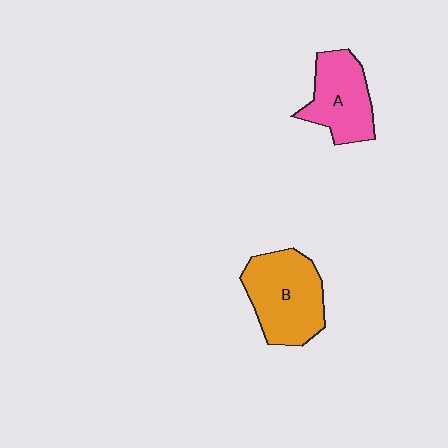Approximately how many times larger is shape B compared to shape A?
Approximately 1.3 times.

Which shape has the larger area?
Shape B (orange).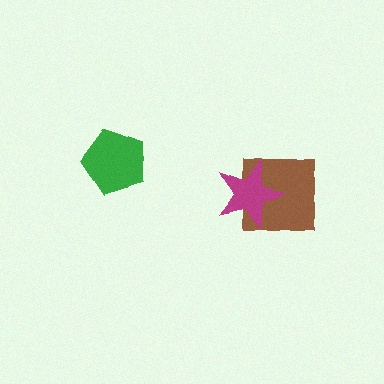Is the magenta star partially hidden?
No, no other shape covers it.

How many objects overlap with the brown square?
1 object overlaps with the brown square.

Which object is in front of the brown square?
The magenta star is in front of the brown square.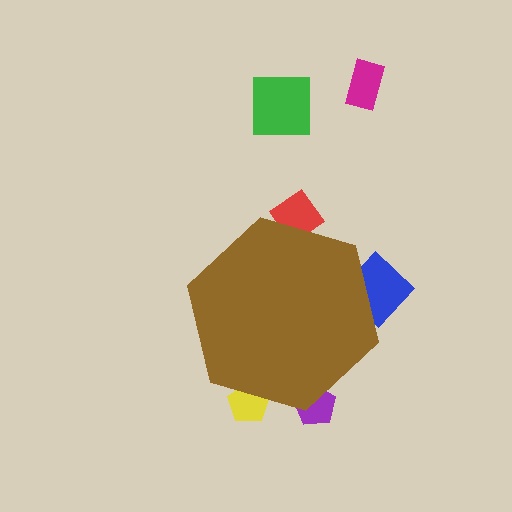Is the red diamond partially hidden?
Yes, the red diamond is partially hidden behind the brown hexagon.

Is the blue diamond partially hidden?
Yes, the blue diamond is partially hidden behind the brown hexagon.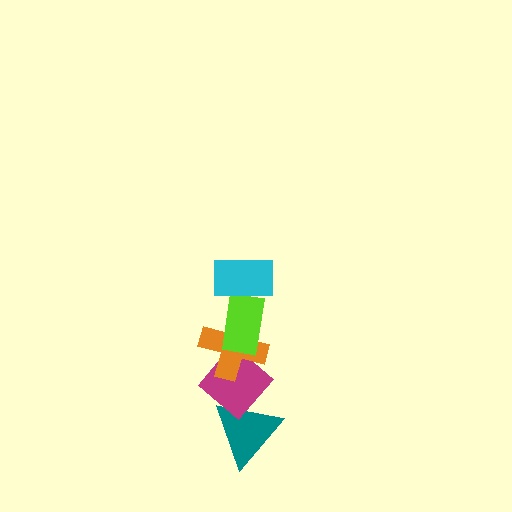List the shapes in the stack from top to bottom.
From top to bottom: the cyan rectangle, the lime rectangle, the orange cross, the magenta diamond, the teal triangle.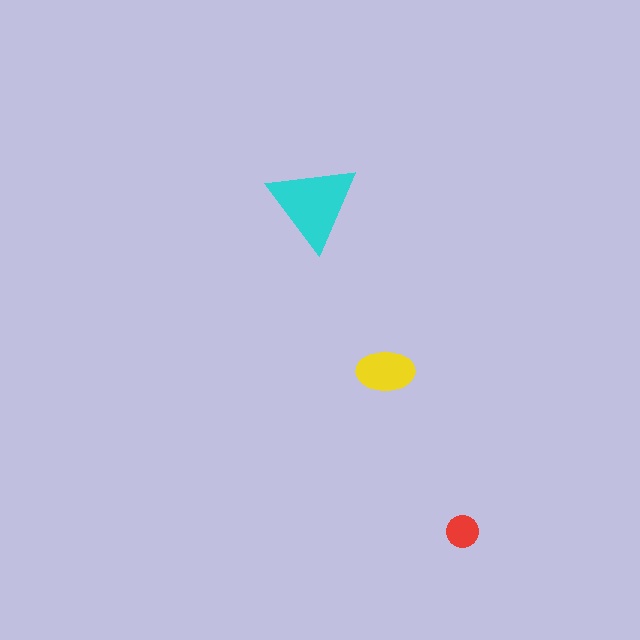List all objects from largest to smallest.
The cyan triangle, the yellow ellipse, the red circle.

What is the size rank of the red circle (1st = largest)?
3rd.